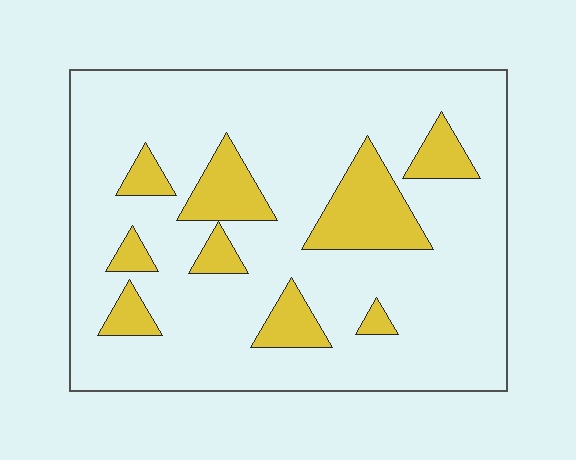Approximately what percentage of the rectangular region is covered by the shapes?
Approximately 20%.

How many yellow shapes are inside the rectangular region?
9.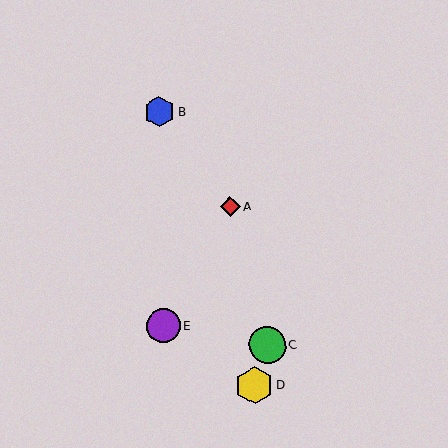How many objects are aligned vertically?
2 objects (B, E) are aligned vertically.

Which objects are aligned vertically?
Objects B, E are aligned vertically.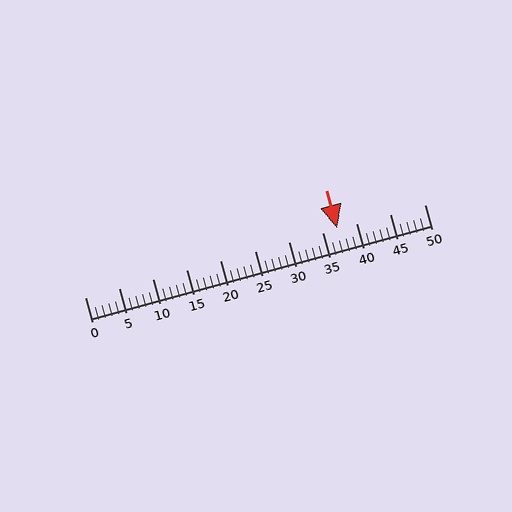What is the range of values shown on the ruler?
The ruler shows values from 0 to 50.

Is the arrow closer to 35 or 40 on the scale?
The arrow is closer to 35.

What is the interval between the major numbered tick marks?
The major tick marks are spaced 5 units apart.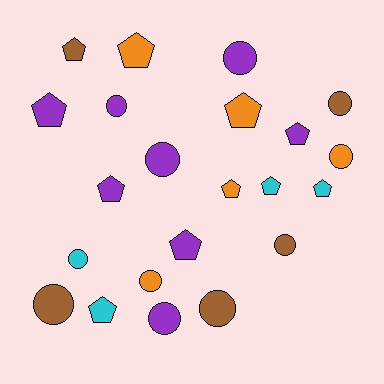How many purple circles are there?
There are 4 purple circles.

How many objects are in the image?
There are 22 objects.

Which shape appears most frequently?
Circle, with 11 objects.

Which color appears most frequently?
Purple, with 8 objects.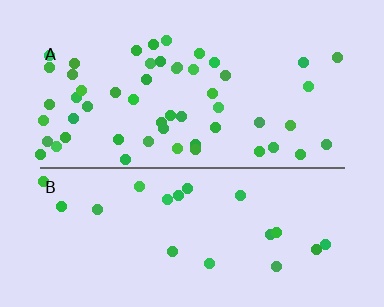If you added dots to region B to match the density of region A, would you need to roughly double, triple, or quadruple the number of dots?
Approximately triple.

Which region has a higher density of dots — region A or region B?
A (the top).